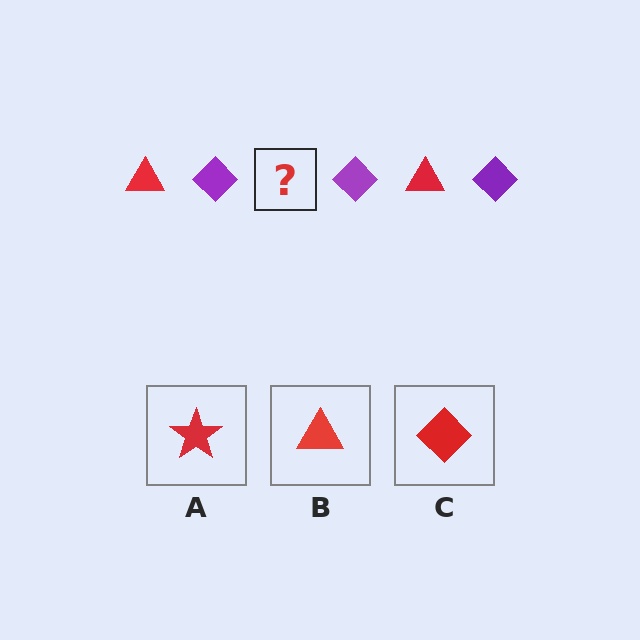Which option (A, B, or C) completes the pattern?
B.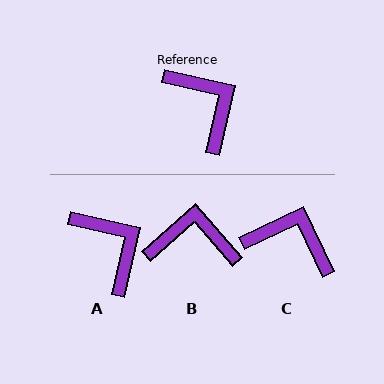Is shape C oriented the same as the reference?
No, it is off by about 38 degrees.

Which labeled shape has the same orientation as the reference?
A.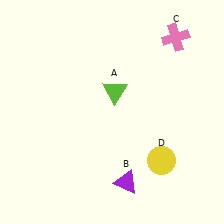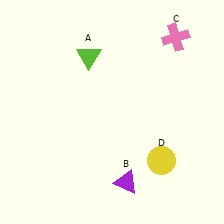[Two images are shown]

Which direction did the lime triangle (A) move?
The lime triangle (A) moved up.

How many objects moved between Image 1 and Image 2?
1 object moved between the two images.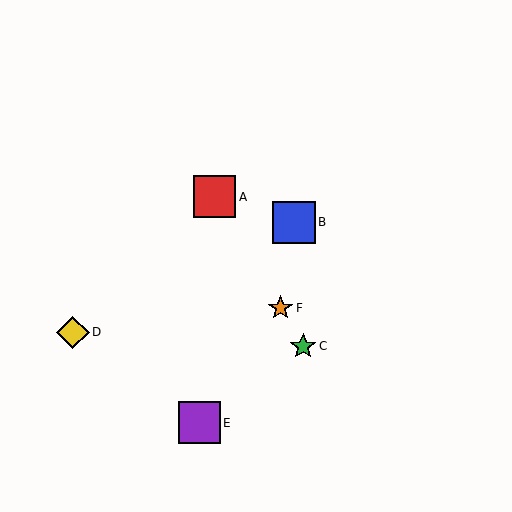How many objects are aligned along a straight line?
3 objects (A, C, F) are aligned along a straight line.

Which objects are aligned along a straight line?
Objects A, C, F are aligned along a straight line.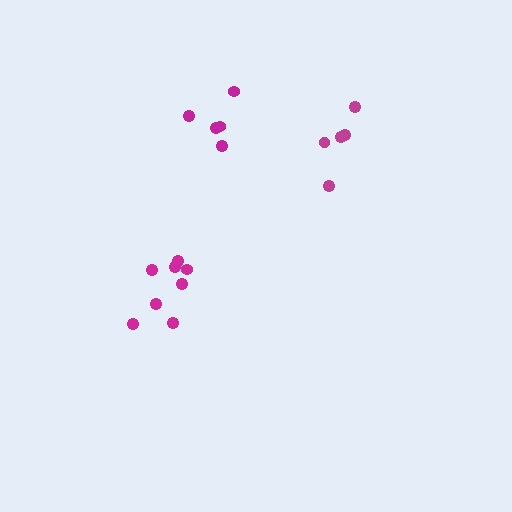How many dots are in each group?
Group 1: 8 dots, Group 2: 5 dots, Group 3: 5 dots (18 total).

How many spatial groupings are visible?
There are 3 spatial groupings.